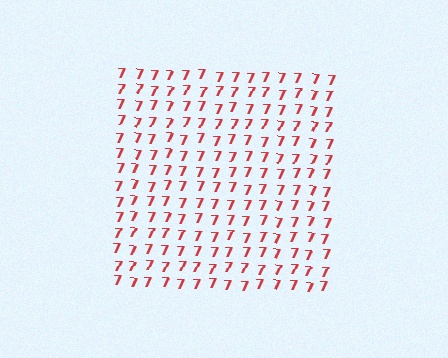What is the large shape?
The large shape is a square.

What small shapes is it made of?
It is made of small digit 7's.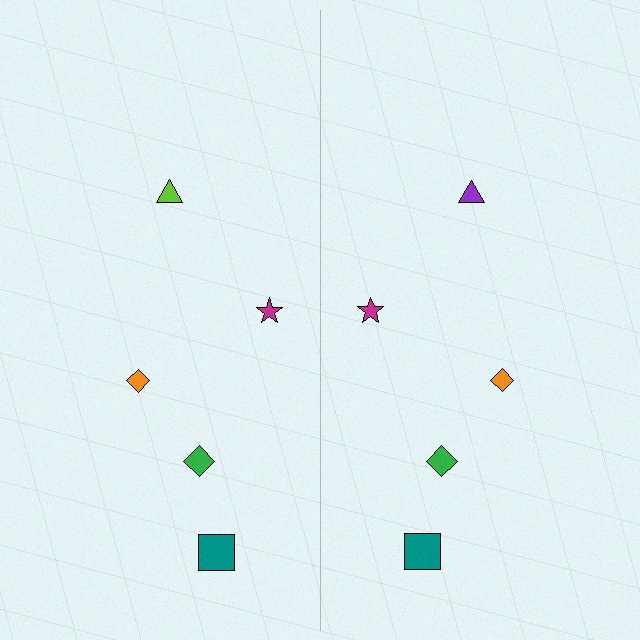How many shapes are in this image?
There are 10 shapes in this image.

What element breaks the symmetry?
The purple triangle on the right side breaks the symmetry — its mirror counterpart is lime.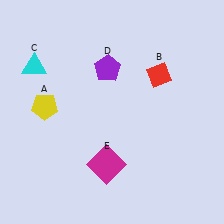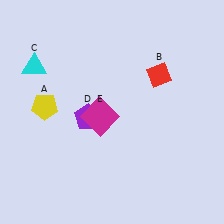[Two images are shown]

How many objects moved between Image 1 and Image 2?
2 objects moved between the two images.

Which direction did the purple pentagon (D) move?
The purple pentagon (D) moved down.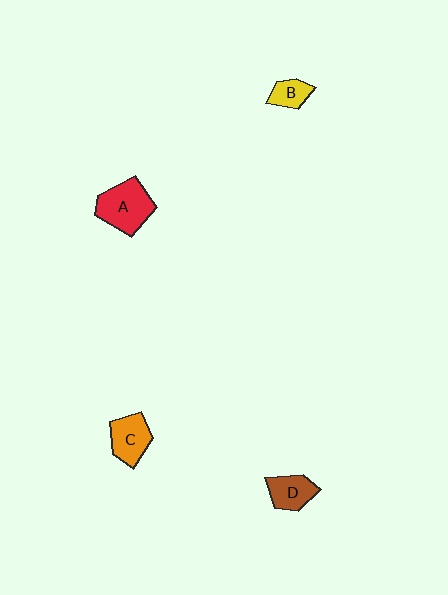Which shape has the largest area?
Shape A (red).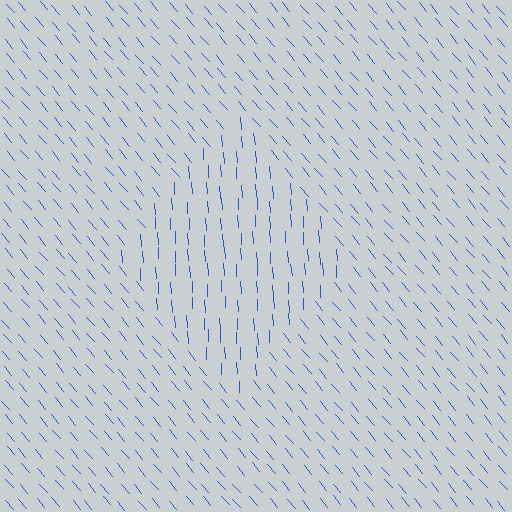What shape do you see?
I see a diamond.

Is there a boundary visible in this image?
Yes, there is a texture boundary formed by a change in line orientation.